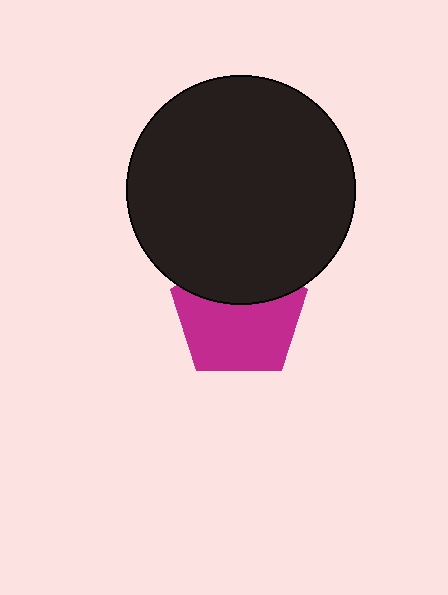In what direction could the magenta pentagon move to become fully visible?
The magenta pentagon could move down. That would shift it out from behind the black circle entirely.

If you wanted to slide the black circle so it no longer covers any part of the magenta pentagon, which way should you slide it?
Slide it up — that is the most direct way to separate the two shapes.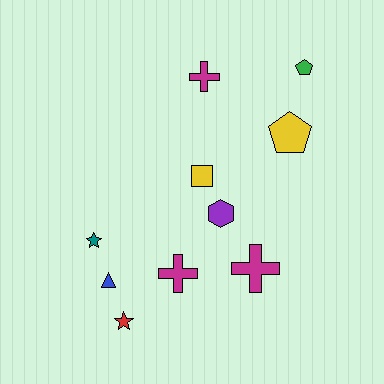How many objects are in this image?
There are 10 objects.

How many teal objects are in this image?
There is 1 teal object.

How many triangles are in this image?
There is 1 triangle.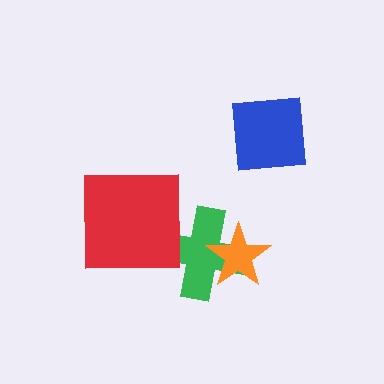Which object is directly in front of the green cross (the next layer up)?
The orange star is directly in front of the green cross.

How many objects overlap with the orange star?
1 object overlaps with the orange star.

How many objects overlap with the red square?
1 object overlaps with the red square.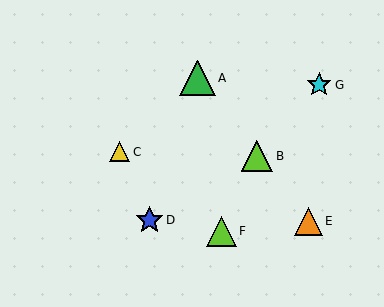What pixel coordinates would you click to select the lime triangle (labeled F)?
Click at (221, 231) to select the lime triangle F.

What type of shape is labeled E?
Shape E is an orange triangle.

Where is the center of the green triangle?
The center of the green triangle is at (198, 78).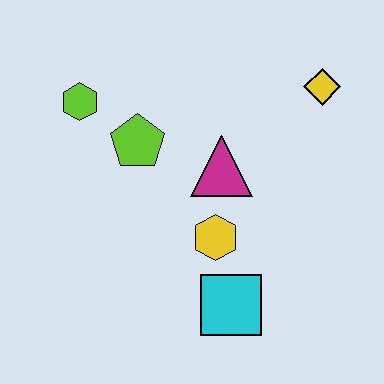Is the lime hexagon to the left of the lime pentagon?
Yes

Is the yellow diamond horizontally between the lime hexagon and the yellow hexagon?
No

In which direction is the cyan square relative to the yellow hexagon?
The cyan square is below the yellow hexagon.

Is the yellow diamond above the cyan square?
Yes